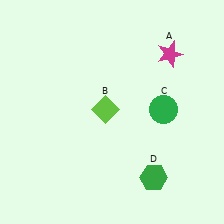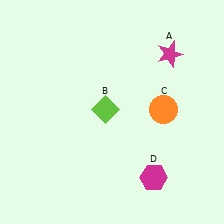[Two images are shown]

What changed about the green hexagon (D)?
In Image 1, D is green. In Image 2, it changed to magenta.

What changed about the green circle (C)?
In Image 1, C is green. In Image 2, it changed to orange.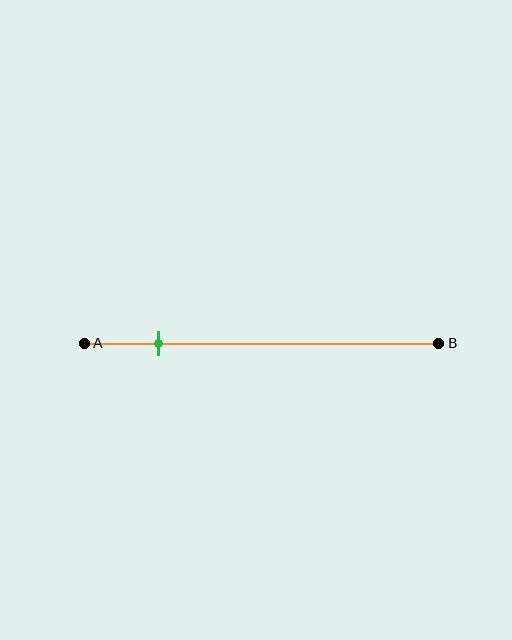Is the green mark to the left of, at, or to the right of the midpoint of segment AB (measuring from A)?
The green mark is to the left of the midpoint of segment AB.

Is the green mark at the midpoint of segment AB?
No, the mark is at about 20% from A, not at the 50% midpoint.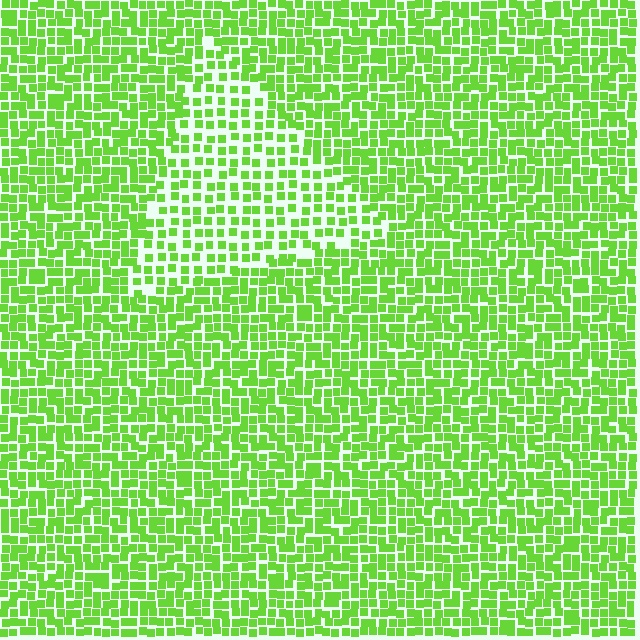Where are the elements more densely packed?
The elements are more densely packed outside the triangle boundary.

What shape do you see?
I see a triangle.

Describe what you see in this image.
The image contains small lime elements arranged at two different densities. A triangle-shaped region is visible where the elements are less densely packed than the surrounding area.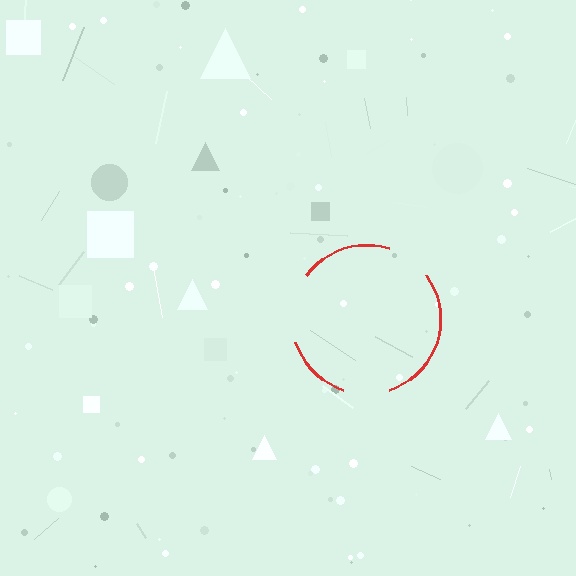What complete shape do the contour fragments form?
The contour fragments form a circle.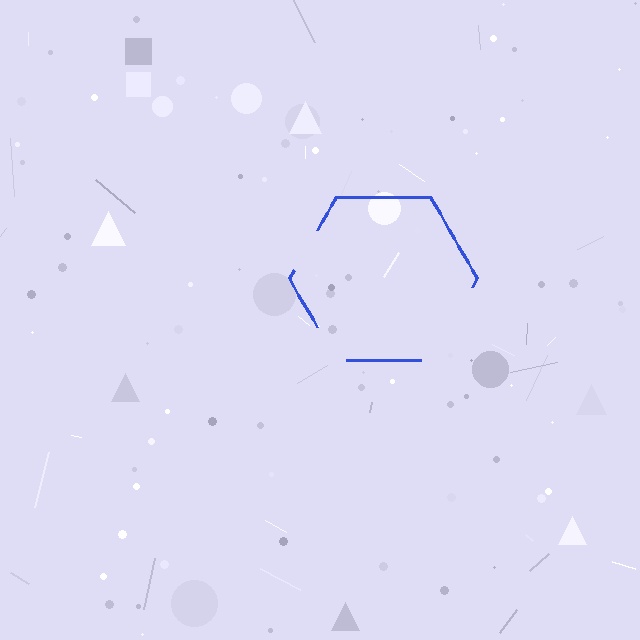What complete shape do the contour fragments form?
The contour fragments form a hexagon.